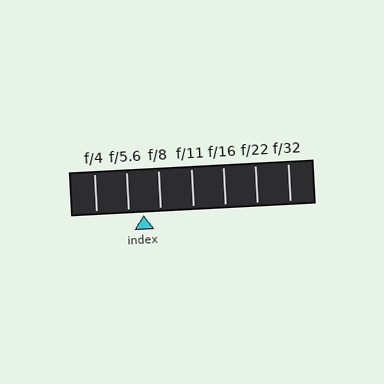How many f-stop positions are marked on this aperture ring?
There are 7 f-stop positions marked.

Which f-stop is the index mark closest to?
The index mark is closest to f/5.6.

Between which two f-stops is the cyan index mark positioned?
The index mark is between f/5.6 and f/8.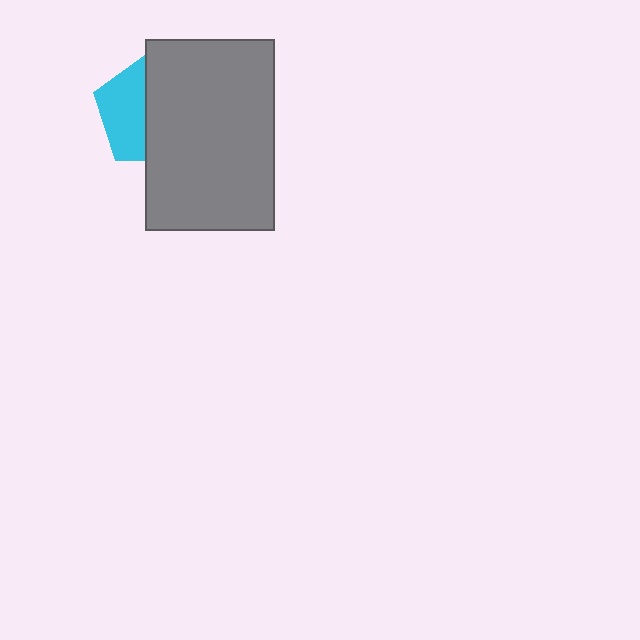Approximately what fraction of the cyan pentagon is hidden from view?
Roughly 57% of the cyan pentagon is hidden behind the gray rectangle.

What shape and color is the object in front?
The object in front is a gray rectangle.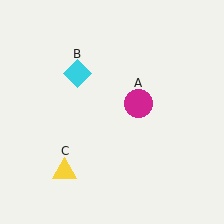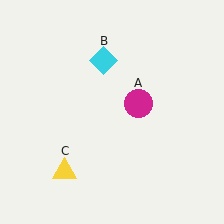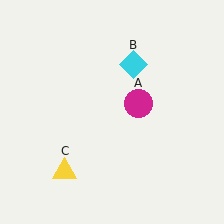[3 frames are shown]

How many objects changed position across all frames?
1 object changed position: cyan diamond (object B).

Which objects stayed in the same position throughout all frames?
Magenta circle (object A) and yellow triangle (object C) remained stationary.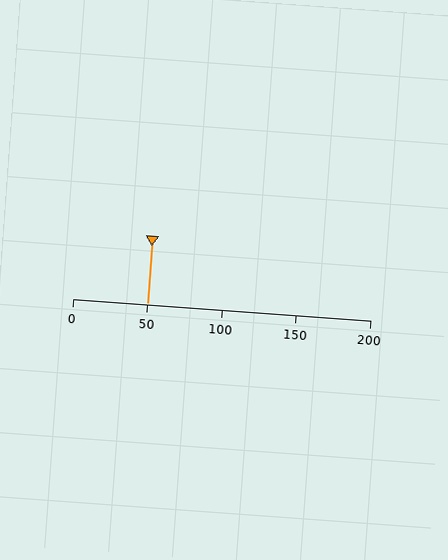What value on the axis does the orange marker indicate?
The marker indicates approximately 50.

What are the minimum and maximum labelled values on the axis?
The axis runs from 0 to 200.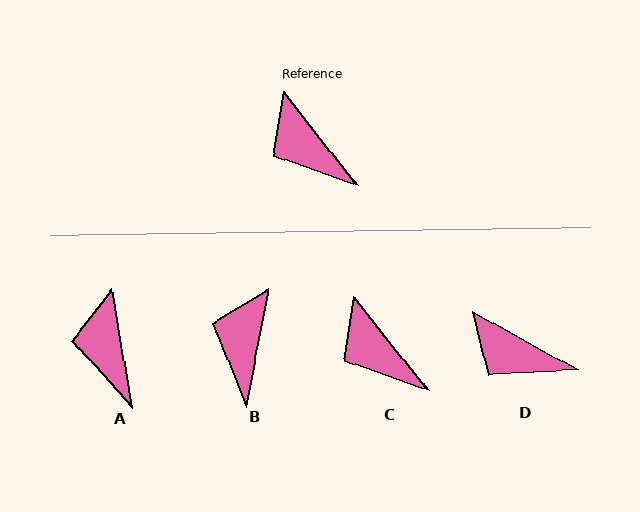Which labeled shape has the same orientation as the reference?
C.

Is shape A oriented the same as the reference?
No, it is off by about 28 degrees.